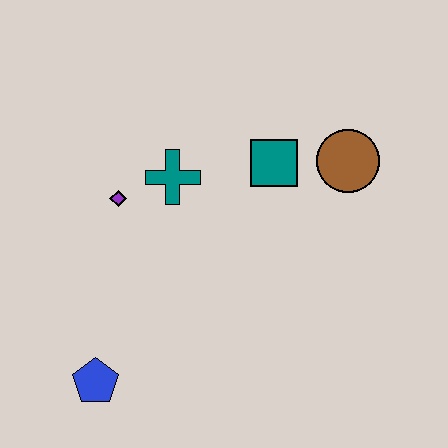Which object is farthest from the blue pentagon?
The brown circle is farthest from the blue pentagon.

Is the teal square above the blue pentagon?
Yes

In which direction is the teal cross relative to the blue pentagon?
The teal cross is above the blue pentagon.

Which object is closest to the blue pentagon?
The purple diamond is closest to the blue pentagon.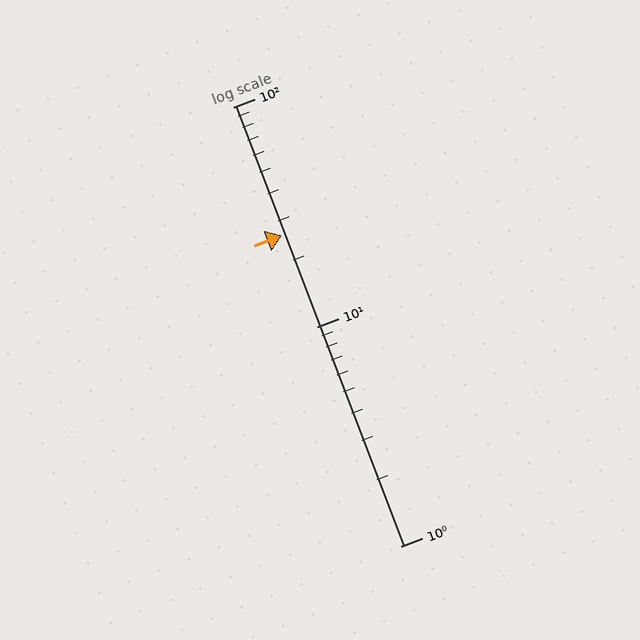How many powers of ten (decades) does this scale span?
The scale spans 2 decades, from 1 to 100.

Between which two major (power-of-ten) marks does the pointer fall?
The pointer is between 10 and 100.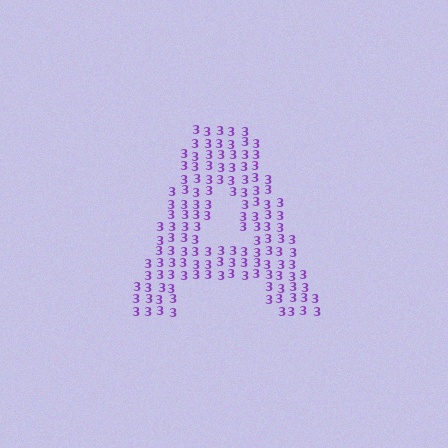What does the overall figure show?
The overall figure shows the letter A.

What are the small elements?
The small elements are digit 3's.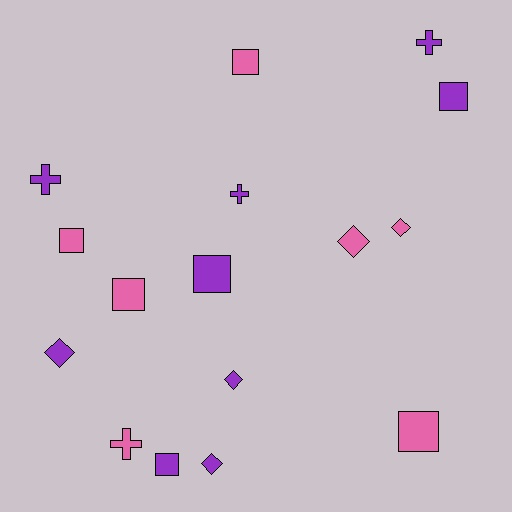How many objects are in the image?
There are 16 objects.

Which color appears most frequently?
Purple, with 9 objects.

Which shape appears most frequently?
Square, with 7 objects.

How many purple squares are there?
There are 3 purple squares.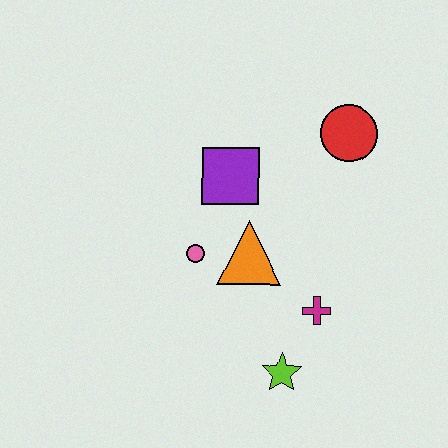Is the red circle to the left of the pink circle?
No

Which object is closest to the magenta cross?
The lime star is closest to the magenta cross.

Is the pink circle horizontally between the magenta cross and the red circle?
No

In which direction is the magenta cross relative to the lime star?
The magenta cross is above the lime star.